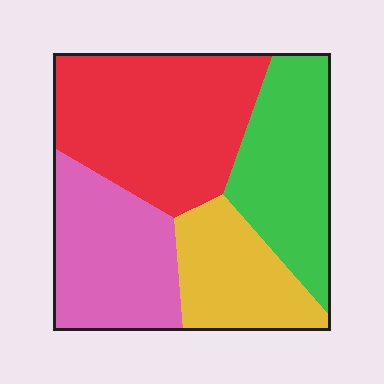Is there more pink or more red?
Red.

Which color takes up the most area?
Red, at roughly 35%.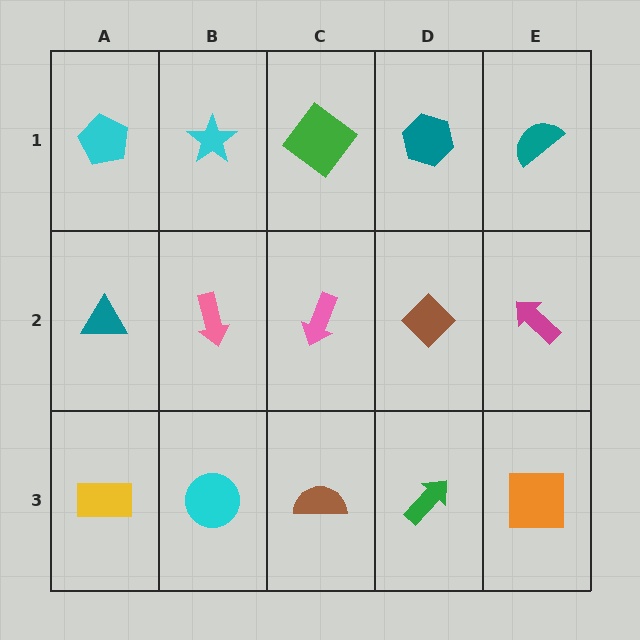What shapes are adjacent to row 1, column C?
A pink arrow (row 2, column C), a cyan star (row 1, column B), a teal hexagon (row 1, column D).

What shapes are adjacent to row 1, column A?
A teal triangle (row 2, column A), a cyan star (row 1, column B).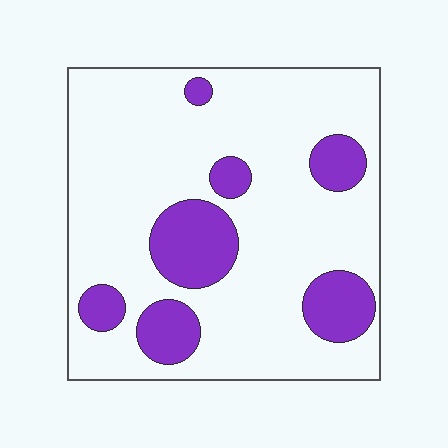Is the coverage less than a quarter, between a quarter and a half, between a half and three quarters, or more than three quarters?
Less than a quarter.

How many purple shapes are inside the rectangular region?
7.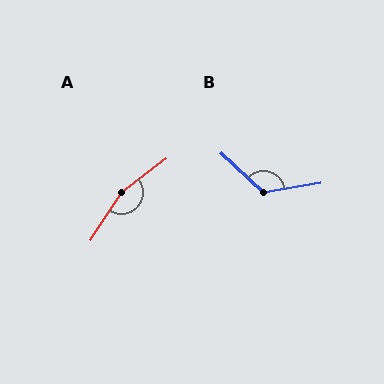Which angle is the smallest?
B, at approximately 127 degrees.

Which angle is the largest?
A, at approximately 160 degrees.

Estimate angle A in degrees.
Approximately 160 degrees.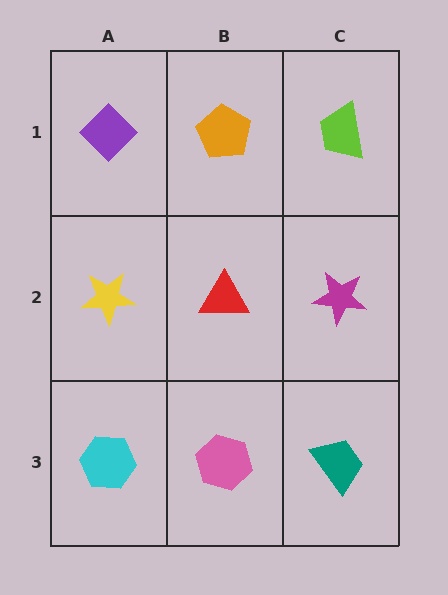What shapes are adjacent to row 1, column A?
A yellow star (row 2, column A), an orange pentagon (row 1, column B).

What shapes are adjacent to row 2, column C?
A lime trapezoid (row 1, column C), a teal trapezoid (row 3, column C), a red triangle (row 2, column B).